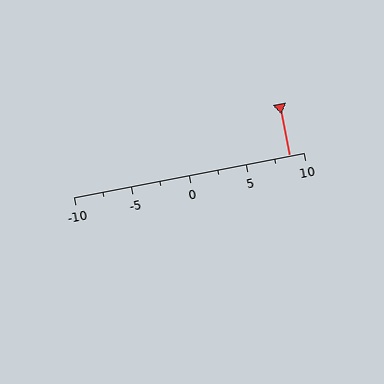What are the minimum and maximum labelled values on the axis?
The axis runs from -10 to 10.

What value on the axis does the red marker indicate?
The marker indicates approximately 8.8.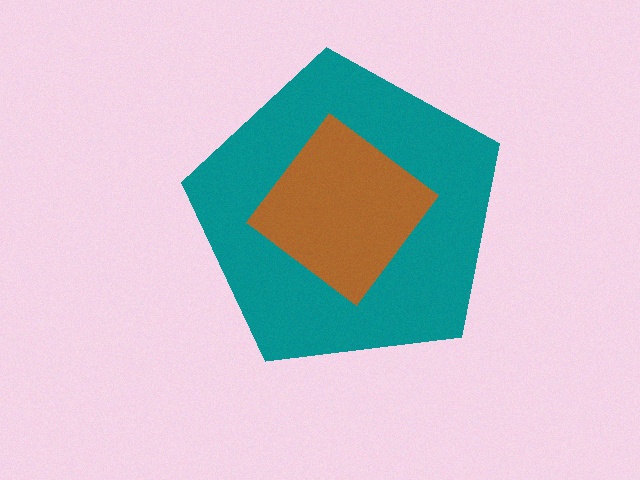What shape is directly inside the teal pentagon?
The brown diamond.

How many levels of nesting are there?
2.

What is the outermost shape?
The teal pentagon.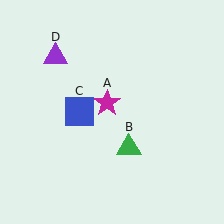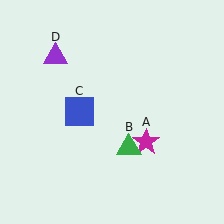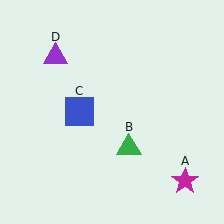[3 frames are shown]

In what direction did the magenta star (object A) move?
The magenta star (object A) moved down and to the right.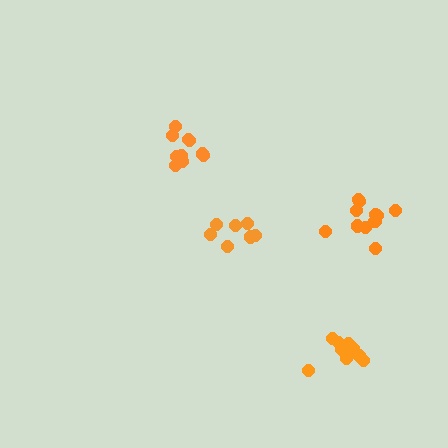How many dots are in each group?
Group 1: 11 dots, Group 2: 10 dots, Group 3: 10 dots, Group 4: 7 dots (38 total).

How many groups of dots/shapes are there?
There are 4 groups.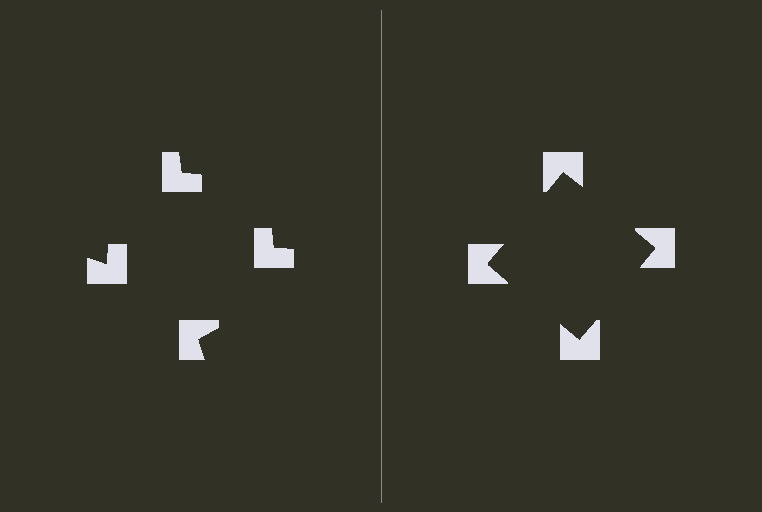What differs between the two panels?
The notched squares are positioned identically on both sides; only the wedge orientations differ. On the right they align to a square; on the left they are misaligned.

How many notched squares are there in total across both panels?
8 — 4 on each side.